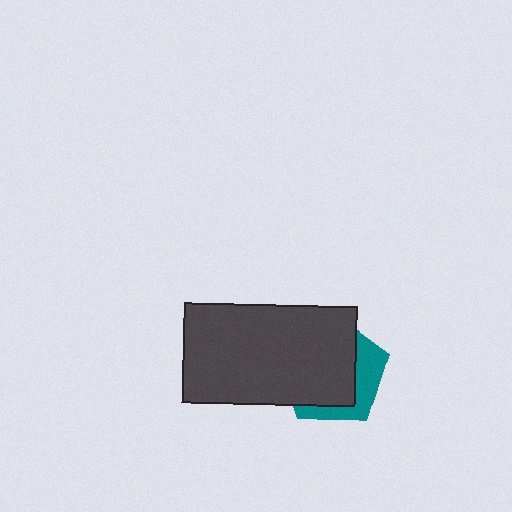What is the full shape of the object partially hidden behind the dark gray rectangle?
The partially hidden object is a teal pentagon.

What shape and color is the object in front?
The object in front is a dark gray rectangle.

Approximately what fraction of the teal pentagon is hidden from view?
Roughly 69% of the teal pentagon is hidden behind the dark gray rectangle.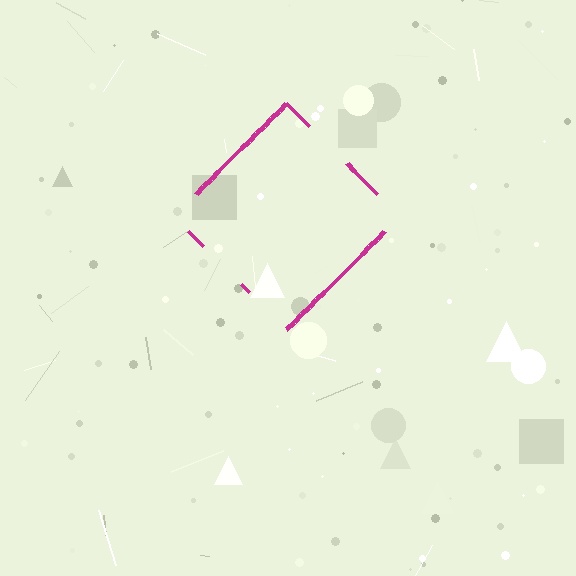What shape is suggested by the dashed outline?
The dashed outline suggests a diamond.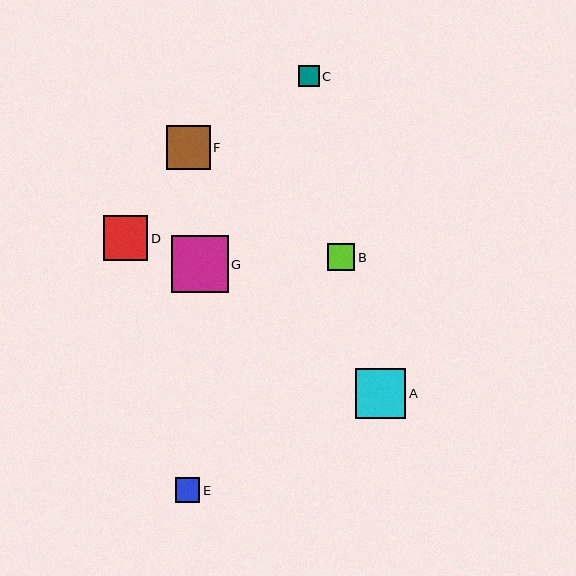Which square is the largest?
Square G is the largest with a size of approximately 56 pixels.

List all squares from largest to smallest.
From largest to smallest: G, A, F, D, B, E, C.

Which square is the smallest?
Square C is the smallest with a size of approximately 21 pixels.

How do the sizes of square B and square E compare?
Square B and square E are approximately the same size.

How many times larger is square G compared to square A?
Square G is approximately 1.1 times the size of square A.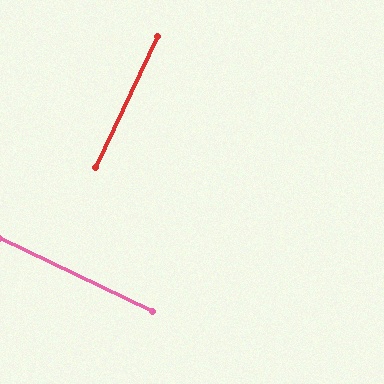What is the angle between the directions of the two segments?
Approximately 90 degrees.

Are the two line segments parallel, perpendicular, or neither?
Perpendicular — they meet at approximately 90°.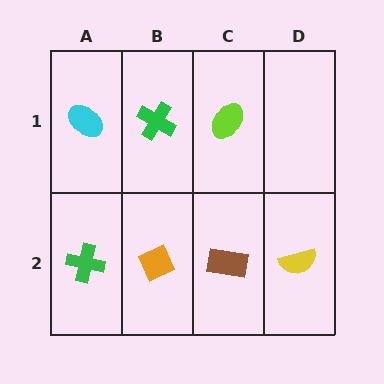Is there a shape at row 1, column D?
No, that cell is empty.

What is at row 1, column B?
A green cross.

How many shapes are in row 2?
4 shapes.